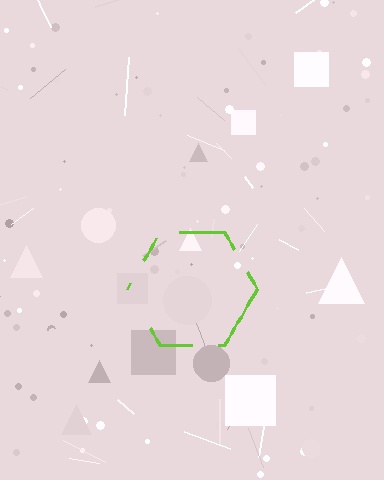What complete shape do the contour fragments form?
The contour fragments form a hexagon.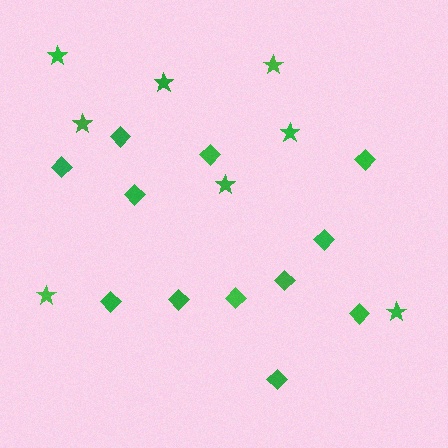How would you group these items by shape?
There are 2 groups: one group of diamonds (12) and one group of stars (8).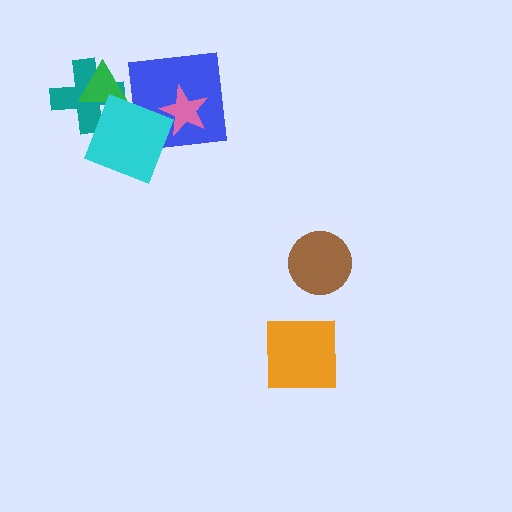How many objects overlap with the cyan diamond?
4 objects overlap with the cyan diamond.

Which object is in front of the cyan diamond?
The pink star is in front of the cyan diamond.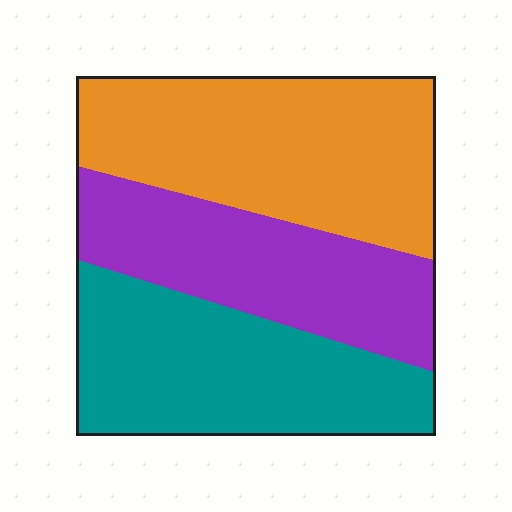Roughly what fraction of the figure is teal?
Teal takes up about one third (1/3) of the figure.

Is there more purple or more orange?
Orange.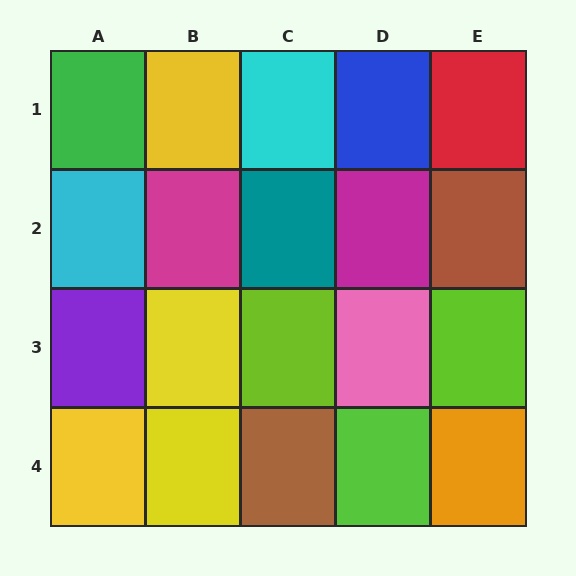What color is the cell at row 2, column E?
Brown.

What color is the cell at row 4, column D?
Lime.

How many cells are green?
1 cell is green.